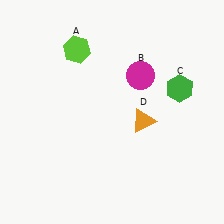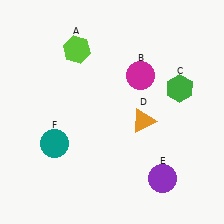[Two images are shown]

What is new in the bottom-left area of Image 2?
A teal circle (F) was added in the bottom-left area of Image 2.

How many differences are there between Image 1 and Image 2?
There are 2 differences between the two images.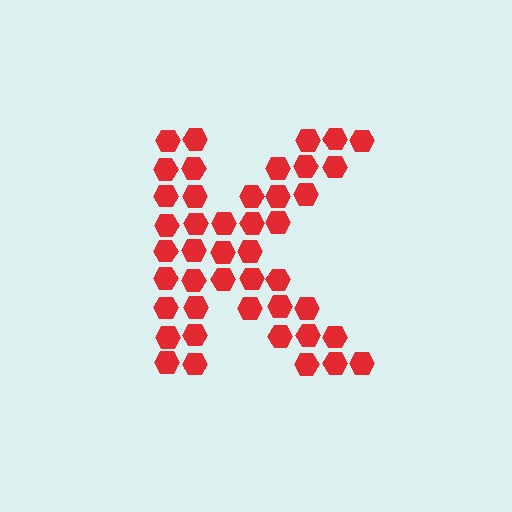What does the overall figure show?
The overall figure shows the letter K.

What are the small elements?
The small elements are hexagons.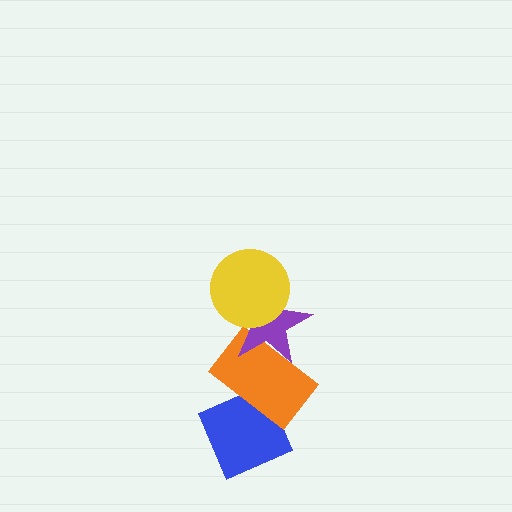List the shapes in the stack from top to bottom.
From top to bottom: the yellow circle, the purple star, the orange rectangle, the blue diamond.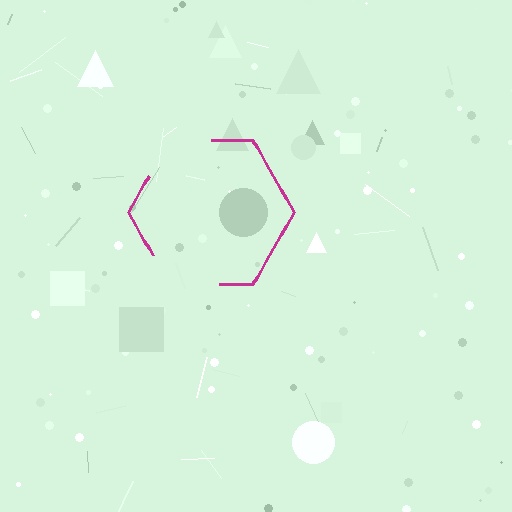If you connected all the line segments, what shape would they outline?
They would outline a hexagon.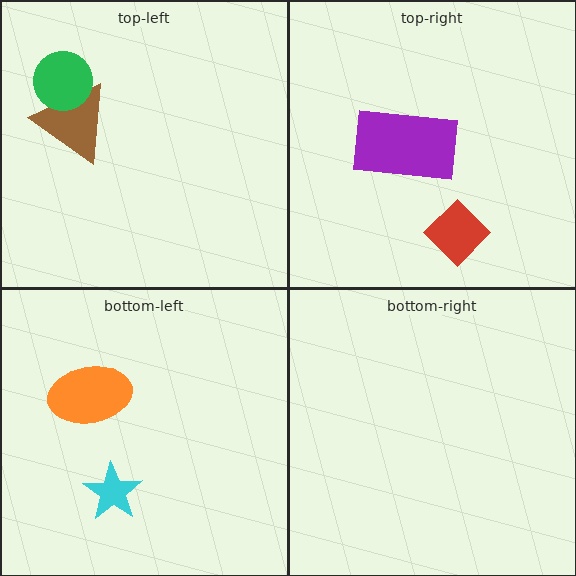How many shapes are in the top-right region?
2.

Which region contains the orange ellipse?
The bottom-left region.